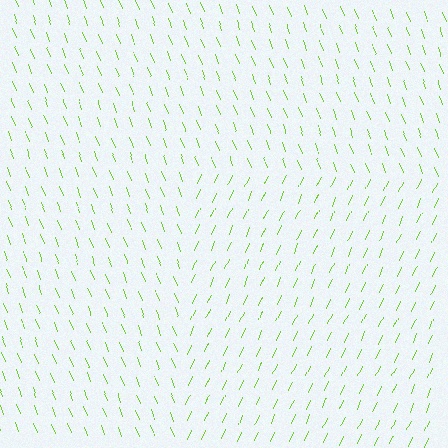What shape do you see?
I see a rectangle.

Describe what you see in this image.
The image is filled with small lime line segments. A rectangle region in the image has lines oriented differently from the surrounding lines, creating a visible texture boundary.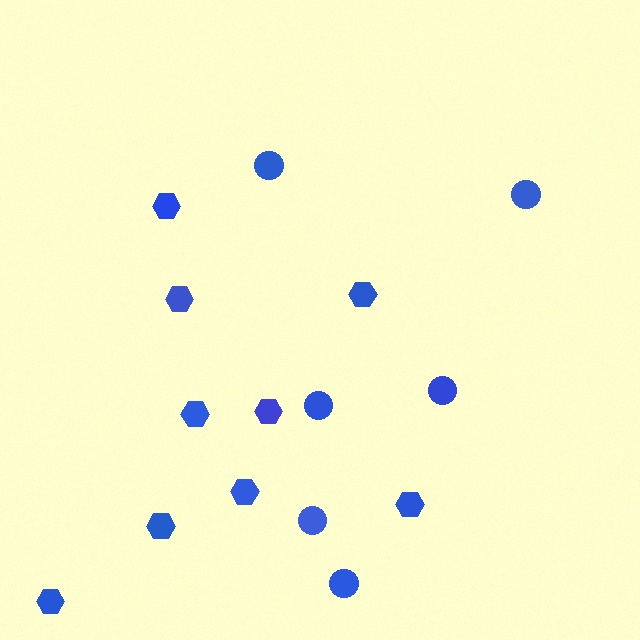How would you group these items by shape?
There are 2 groups: one group of hexagons (9) and one group of circles (6).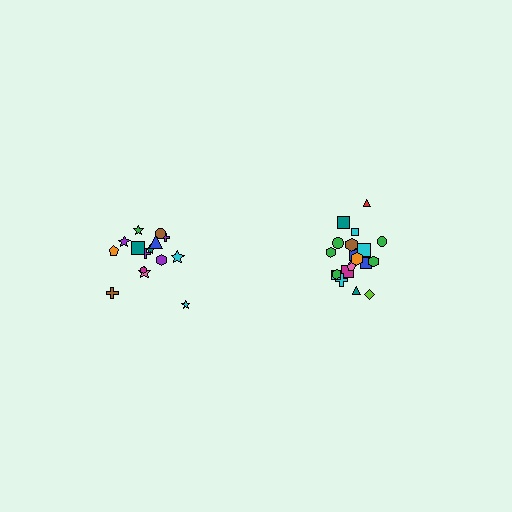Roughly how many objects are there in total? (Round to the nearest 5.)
Roughly 35 objects in total.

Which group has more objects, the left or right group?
The right group.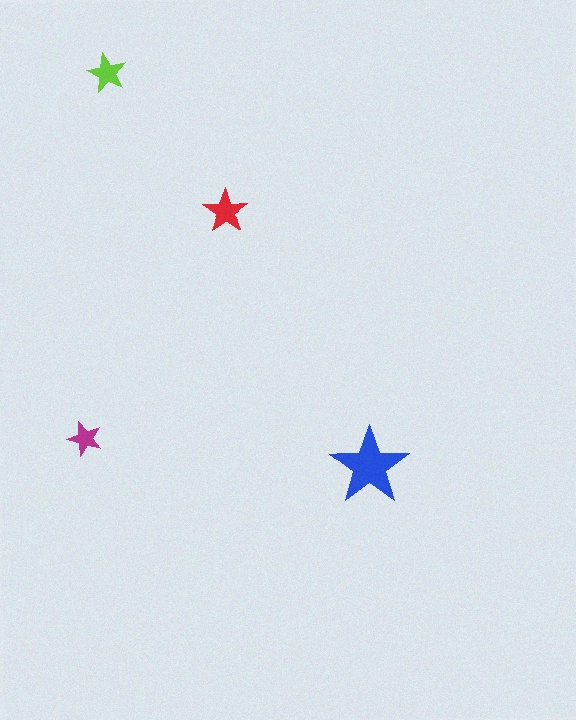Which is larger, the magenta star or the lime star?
The lime one.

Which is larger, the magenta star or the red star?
The red one.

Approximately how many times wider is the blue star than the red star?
About 2 times wider.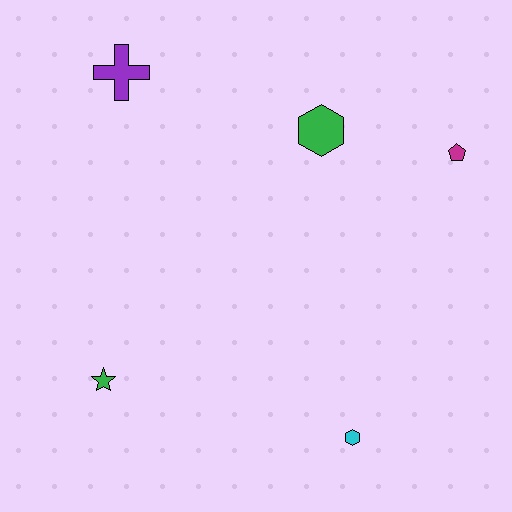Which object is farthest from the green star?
The magenta pentagon is farthest from the green star.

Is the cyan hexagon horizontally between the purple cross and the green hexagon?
No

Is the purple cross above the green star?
Yes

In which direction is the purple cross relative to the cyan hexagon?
The purple cross is above the cyan hexagon.